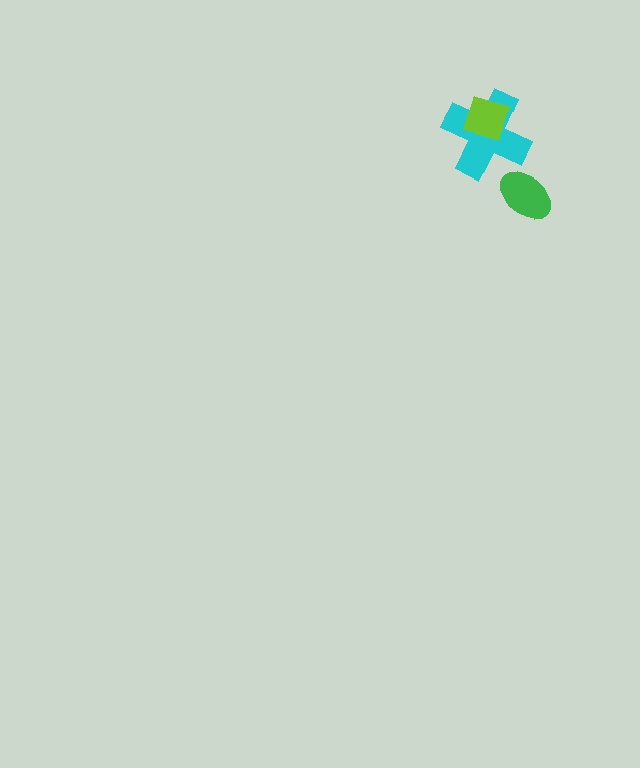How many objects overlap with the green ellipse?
0 objects overlap with the green ellipse.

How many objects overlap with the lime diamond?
1 object overlaps with the lime diamond.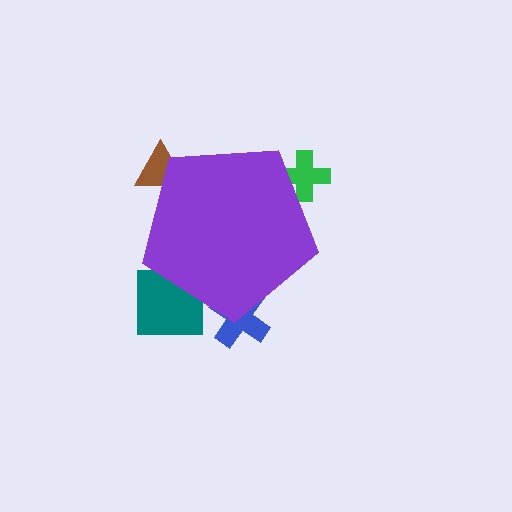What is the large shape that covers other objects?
A purple pentagon.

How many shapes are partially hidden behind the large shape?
4 shapes are partially hidden.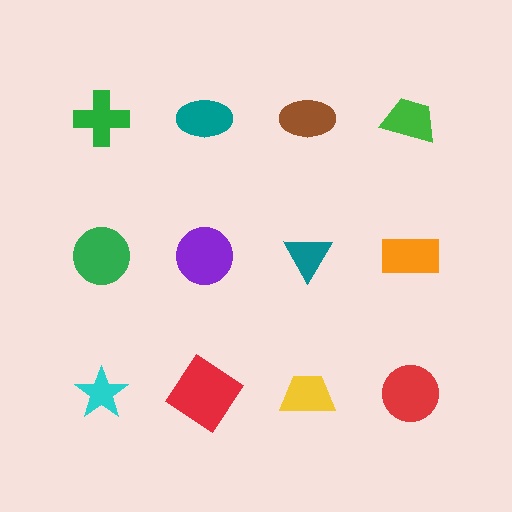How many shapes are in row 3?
4 shapes.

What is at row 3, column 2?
A red diamond.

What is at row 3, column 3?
A yellow trapezoid.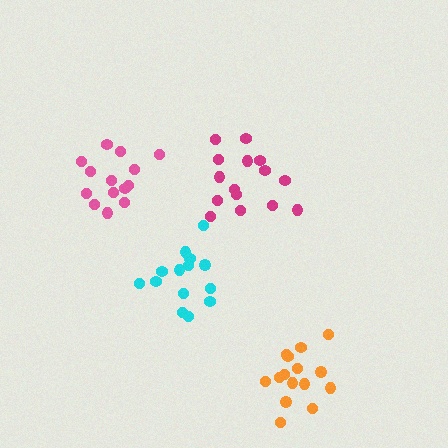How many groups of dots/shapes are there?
There are 4 groups.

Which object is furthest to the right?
The orange cluster is rightmost.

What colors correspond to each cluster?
The clusters are colored: magenta, pink, cyan, orange.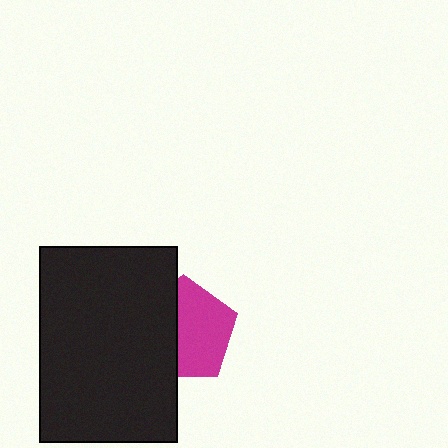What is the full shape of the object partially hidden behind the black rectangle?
The partially hidden object is a magenta pentagon.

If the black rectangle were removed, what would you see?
You would see the complete magenta pentagon.